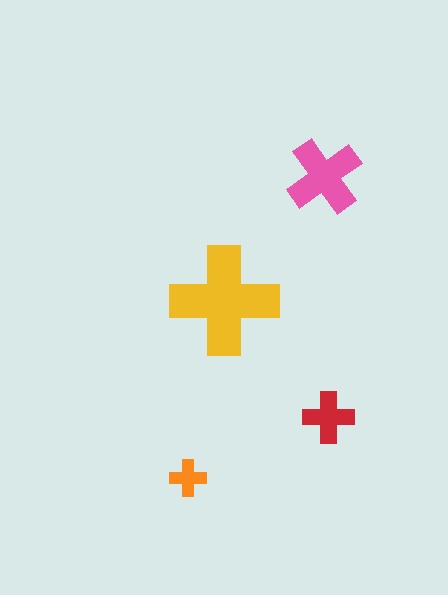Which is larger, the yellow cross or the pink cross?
The yellow one.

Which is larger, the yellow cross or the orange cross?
The yellow one.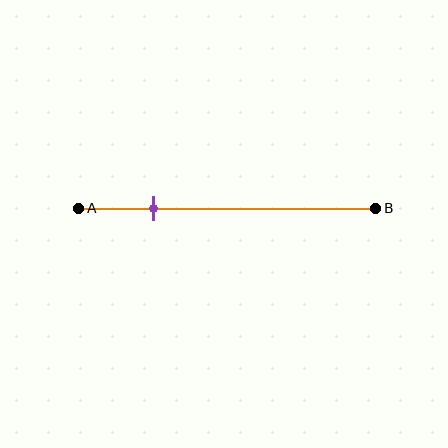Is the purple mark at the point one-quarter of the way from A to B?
Yes, the mark is approximately at the one-quarter point.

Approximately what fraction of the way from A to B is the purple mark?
The purple mark is approximately 25% of the way from A to B.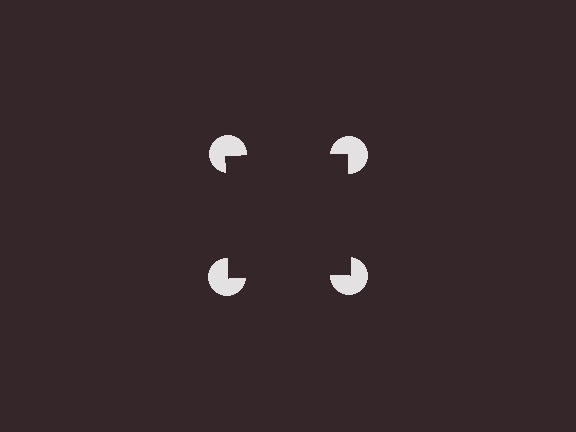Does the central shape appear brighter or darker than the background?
It typically appears slightly darker than the background, even though no actual brightness change is drawn.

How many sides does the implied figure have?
4 sides.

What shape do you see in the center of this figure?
An illusory square — its edges are inferred from the aligned wedge cuts in the pac-man discs, not physically drawn.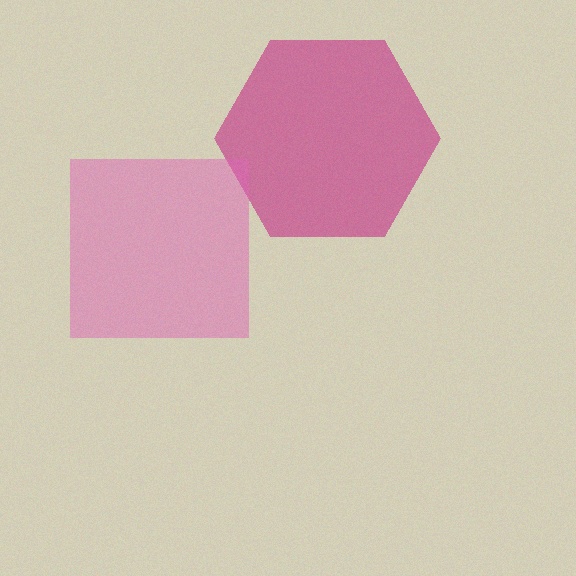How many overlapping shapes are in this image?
There are 2 overlapping shapes in the image.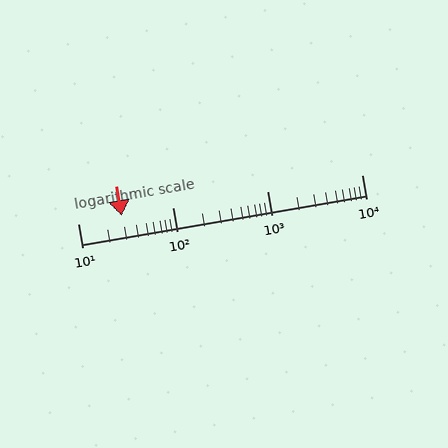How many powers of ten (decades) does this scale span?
The scale spans 3 decades, from 10 to 10000.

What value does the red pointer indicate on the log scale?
The pointer indicates approximately 29.